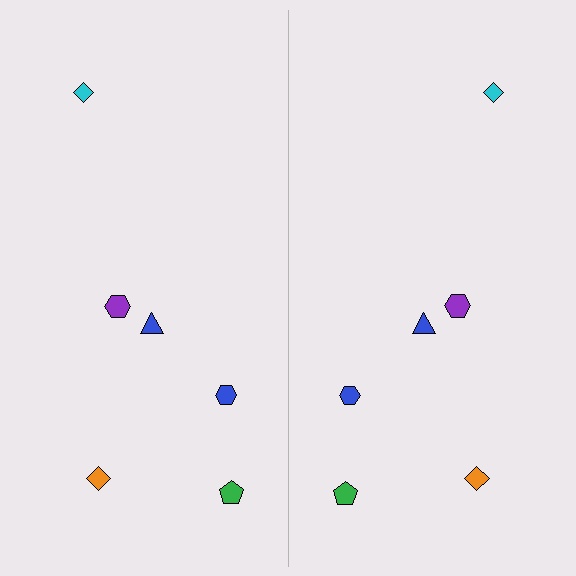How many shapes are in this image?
There are 12 shapes in this image.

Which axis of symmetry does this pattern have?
The pattern has a vertical axis of symmetry running through the center of the image.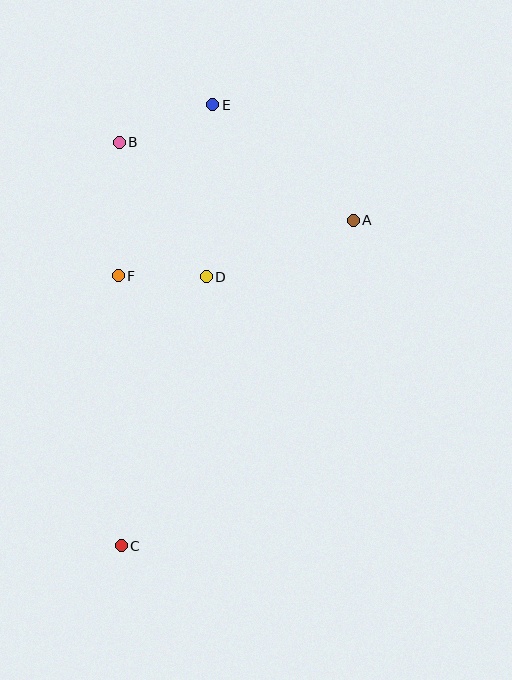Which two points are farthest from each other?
Points C and E are farthest from each other.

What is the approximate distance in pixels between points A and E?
The distance between A and E is approximately 181 pixels.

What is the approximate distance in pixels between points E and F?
The distance between E and F is approximately 196 pixels.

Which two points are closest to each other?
Points D and F are closest to each other.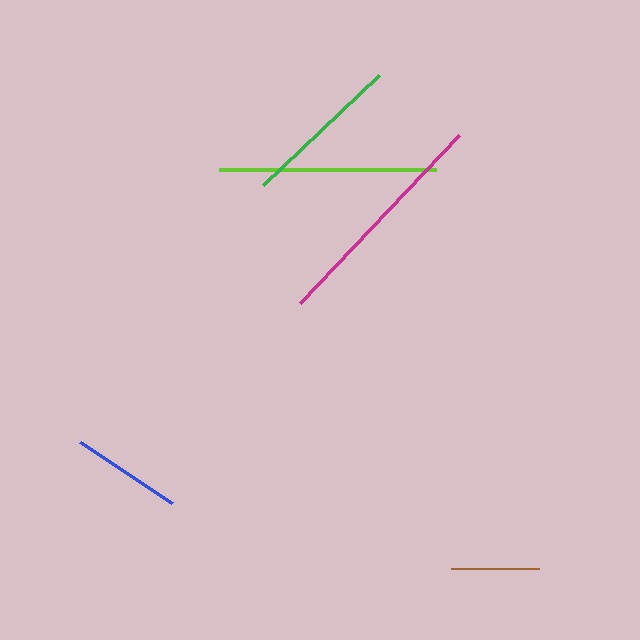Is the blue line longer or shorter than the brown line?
The blue line is longer than the brown line.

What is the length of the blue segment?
The blue segment is approximately 109 pixels long.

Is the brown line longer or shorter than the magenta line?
The magenta line is longer than the brown line.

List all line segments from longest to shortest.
From longest to shortest: magenta, lime, green, blue, brown.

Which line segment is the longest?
The magenta line is the longest at approximately 231 pixels.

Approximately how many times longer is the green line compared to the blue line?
The green line is approximately 1.5 times the length of the blue line.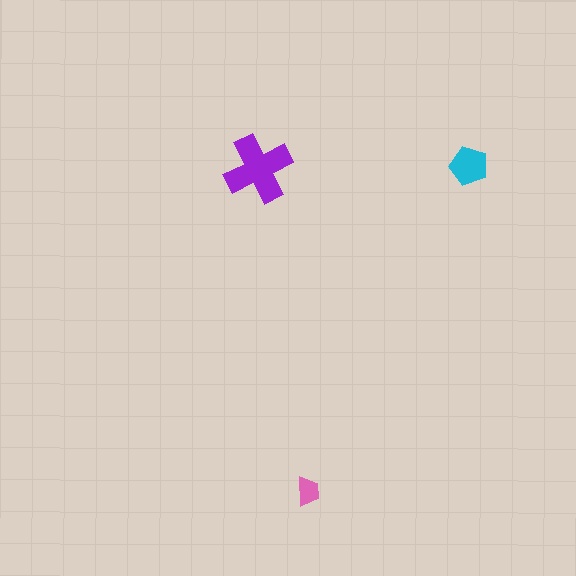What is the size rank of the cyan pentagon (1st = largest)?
2nd.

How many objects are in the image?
There are 3 objects in the image.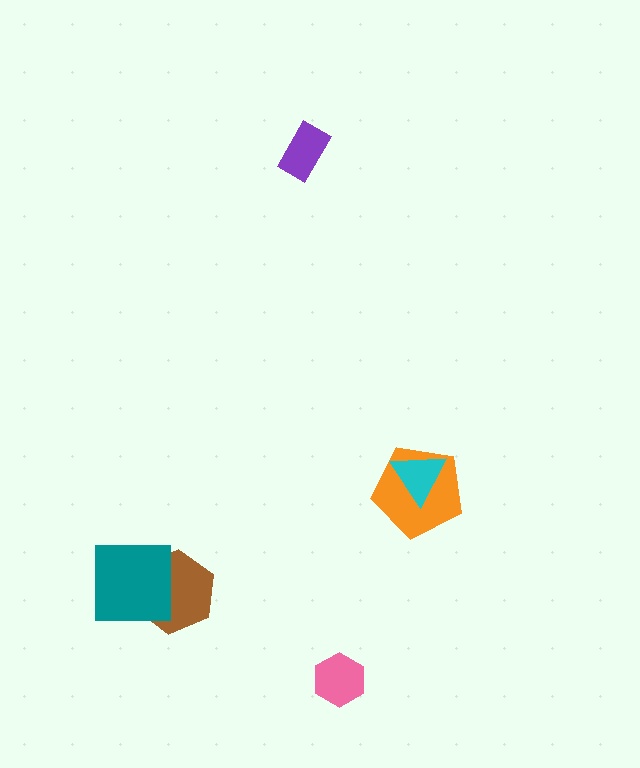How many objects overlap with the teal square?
1 object overlaps with the teal square.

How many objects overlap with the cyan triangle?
1 object overlaps with the cyan triangle.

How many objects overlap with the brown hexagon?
1 object overlaps with the brown hexagon.